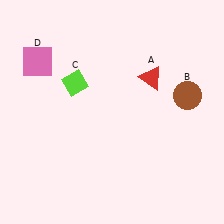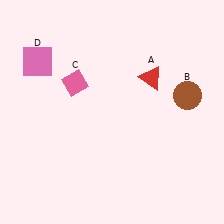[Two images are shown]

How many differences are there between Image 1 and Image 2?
There is 1 difference between the two images.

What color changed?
The diamond (C) changed from lime in Image 1 to pink in Image 2.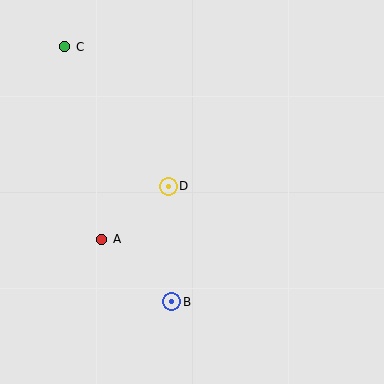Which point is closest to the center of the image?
Point D at (168, 186) is closest to the center.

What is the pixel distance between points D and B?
The distance between D and B is 115 pixels.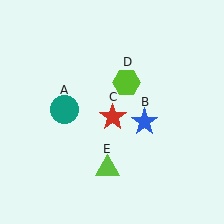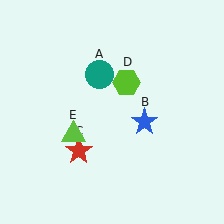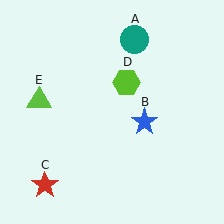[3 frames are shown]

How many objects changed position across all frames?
3 objects changed position: teal circle (object A), red star (object C), lime triangle (object E).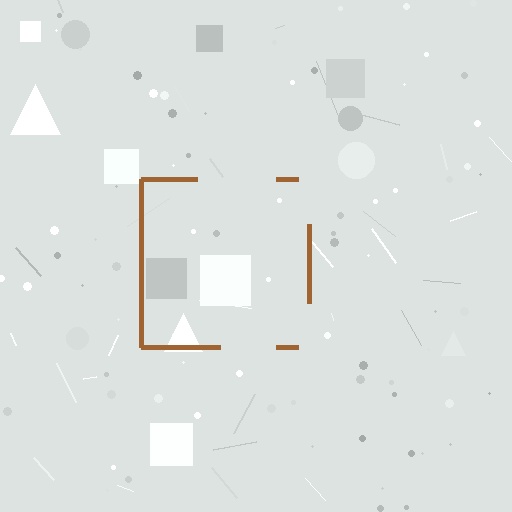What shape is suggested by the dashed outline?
The dashed outline suggests a square.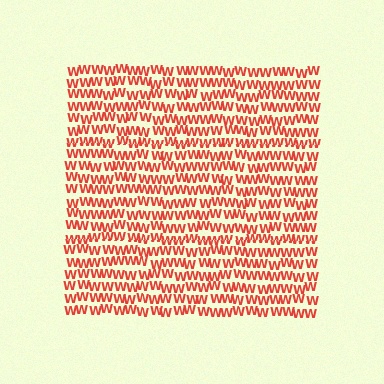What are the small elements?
The small elements are letter W's.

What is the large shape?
The large shape is a square.